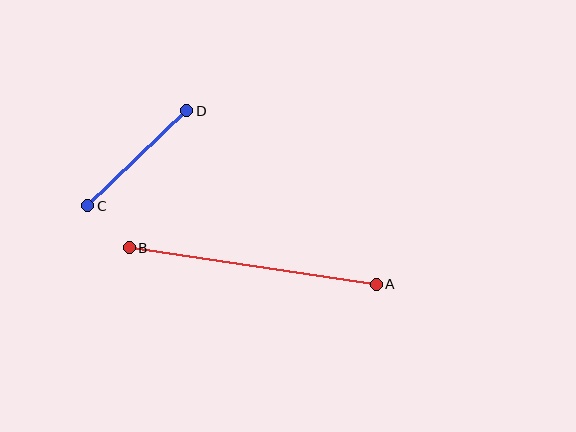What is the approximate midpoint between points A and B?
The midpoint is at approximately (253, 266) pixels.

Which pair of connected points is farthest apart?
Points A and B are farthest apart.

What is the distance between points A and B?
The distance is approximately 250 pixels.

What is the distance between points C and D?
The distance is approximately 137 pixels.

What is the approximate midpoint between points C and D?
The midpoint is at approximately (137, 158) pixels.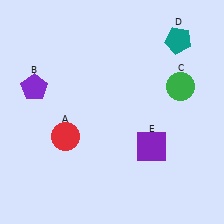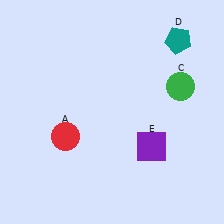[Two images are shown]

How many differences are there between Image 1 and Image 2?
There is 1 difference between the two images.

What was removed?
The purple pentagon (B) was removed in Image 2.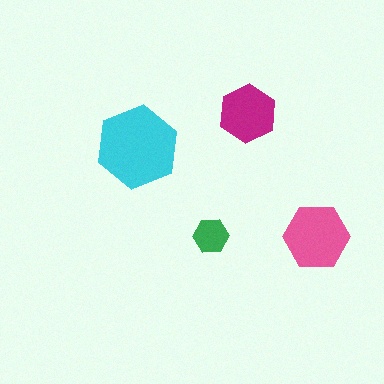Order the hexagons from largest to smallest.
the cyan one, the pink one, the magenta one, the green one.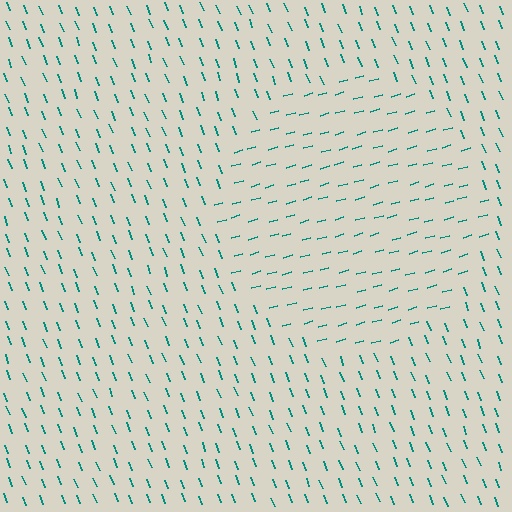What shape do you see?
I see a circle.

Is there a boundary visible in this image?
Yes, there is a texture boundary formed by a change in line orientation.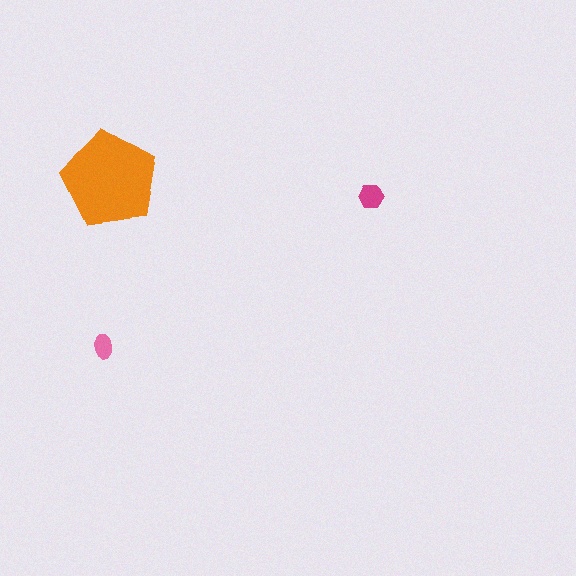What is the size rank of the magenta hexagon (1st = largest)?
2nd.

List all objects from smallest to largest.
The pink ellipse, the magenta hexagon, the orange pentagon.